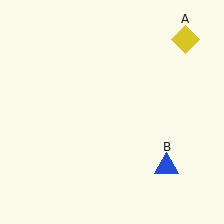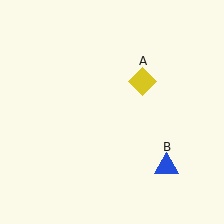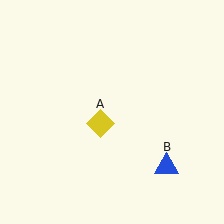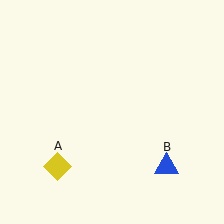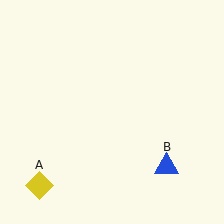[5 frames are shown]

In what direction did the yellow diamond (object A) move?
The yellow diamond (object A) moved down and to the left.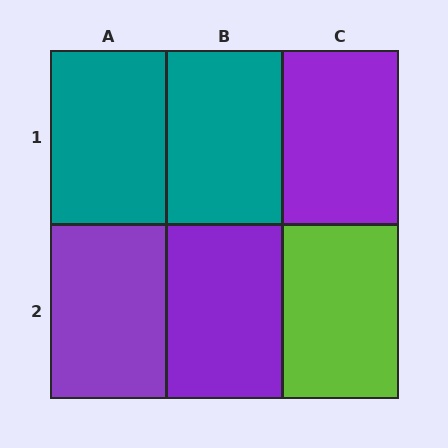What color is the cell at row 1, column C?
Purple.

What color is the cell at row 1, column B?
Teal.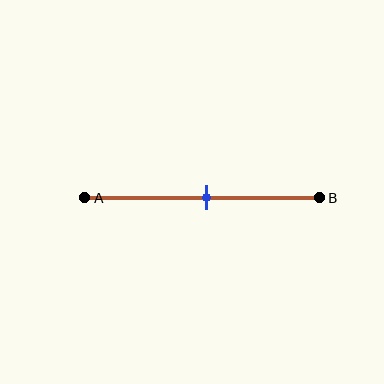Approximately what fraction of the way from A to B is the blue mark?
The blue mark is approximately 50% of the way from A to B.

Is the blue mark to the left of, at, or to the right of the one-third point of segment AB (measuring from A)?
The blue mark is to the right of the one-third point of segment AB.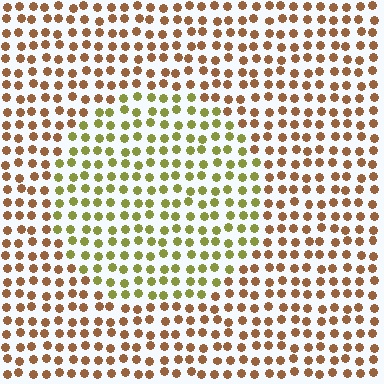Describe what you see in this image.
The image is filled with small brown elements in a uniform arrangement. A circle-shaped region is visible where the elements are tinted to a slightly different hue, forming a subtle color boundary.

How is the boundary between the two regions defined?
The boundary is defined purely by a slight shift in hue (about 45 degrees). Spacing, size, and orientation are identical on both sides.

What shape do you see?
I see a circle.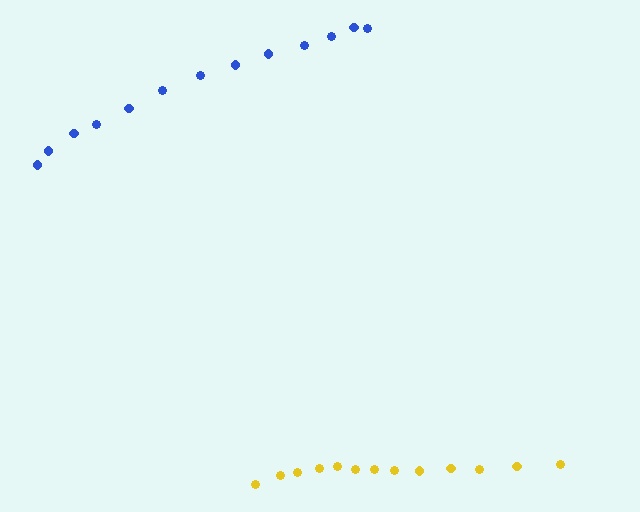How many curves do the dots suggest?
There are 2 distinct paths.